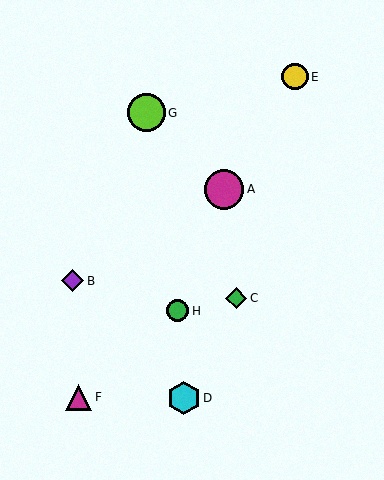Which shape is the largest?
The magenta circle (labeled A) is the largest.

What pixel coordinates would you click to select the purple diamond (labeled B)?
Click at (72, 281) to select the purple diamond B.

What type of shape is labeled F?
Shape F is a magenta triangle.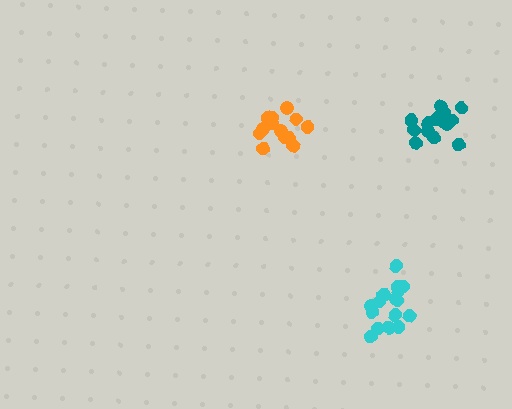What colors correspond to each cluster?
The clusters are colored: orange, cyan, teal.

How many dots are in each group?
Group 1: 13 dots, Group 2: 17 dots, Group 3: 16 dots (46 total).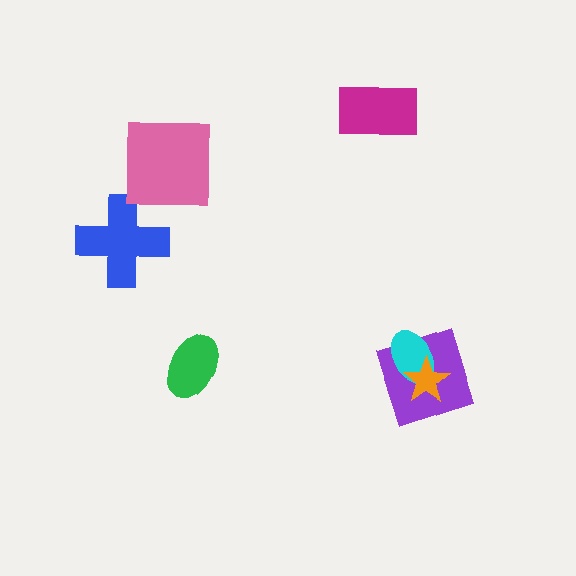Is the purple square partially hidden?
Yes, it is partially covered by another shape.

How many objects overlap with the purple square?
2 objects overlap with the purple square.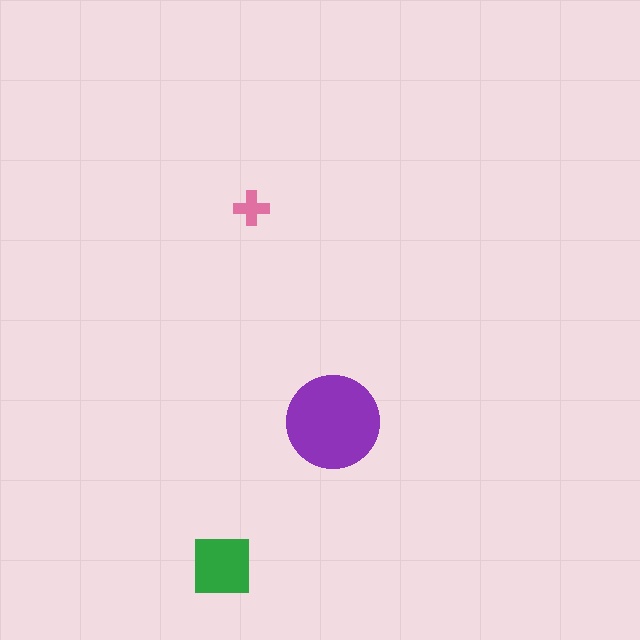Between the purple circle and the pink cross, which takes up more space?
The purple circle.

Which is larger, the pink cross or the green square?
The green square.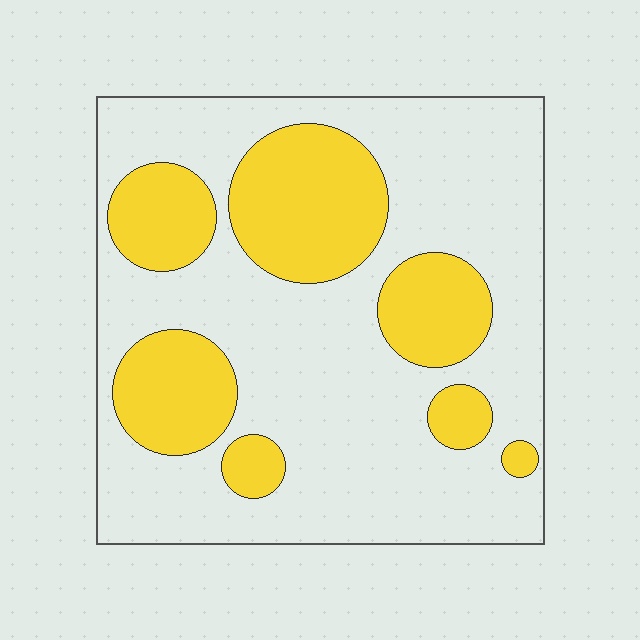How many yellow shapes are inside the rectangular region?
7.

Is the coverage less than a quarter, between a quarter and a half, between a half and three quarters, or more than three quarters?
Between a quarter and a half.